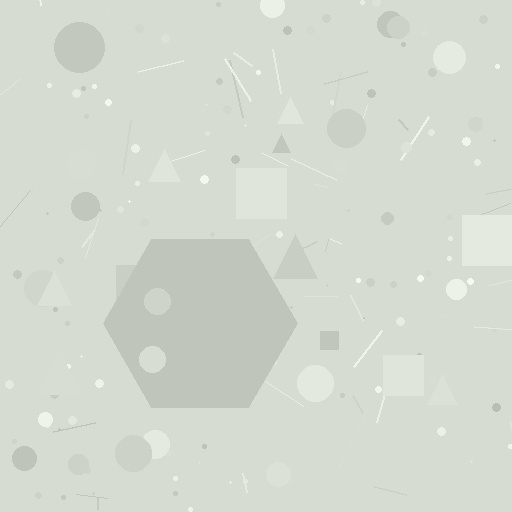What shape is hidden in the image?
A hexagon is hidden in the image.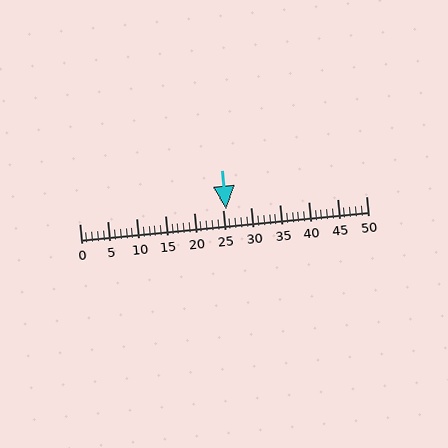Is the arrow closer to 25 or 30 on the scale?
The arrow is closer to 25.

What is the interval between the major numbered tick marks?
The major tick marks are spaced 5 units apart.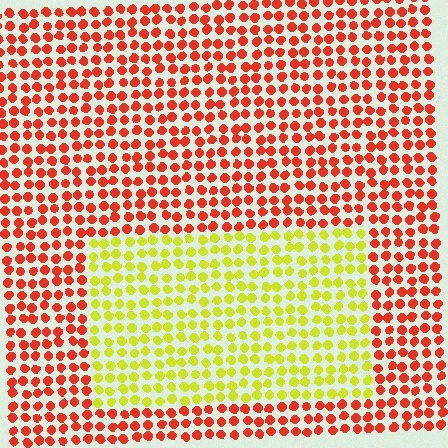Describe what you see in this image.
The image is filled with small red elements in a uniform arrangement. A rectangle-shaped region is visible where the elements are tinted to a slightly different hue, forming a subtle color boundary.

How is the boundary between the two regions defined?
The boundary is defined purely by a slight shift in hue (about 64 degrees). Spacing, size, and orientation are identical on both sides.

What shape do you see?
I see a rectangle.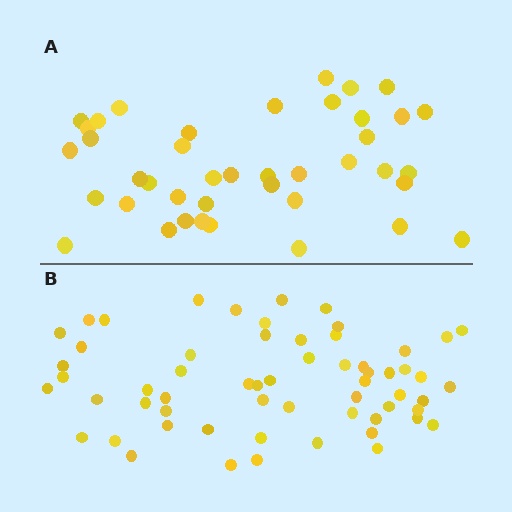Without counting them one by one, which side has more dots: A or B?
Region B (the bottom region) has more dots.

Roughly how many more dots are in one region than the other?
Region B has approximately 20 more dots than region A.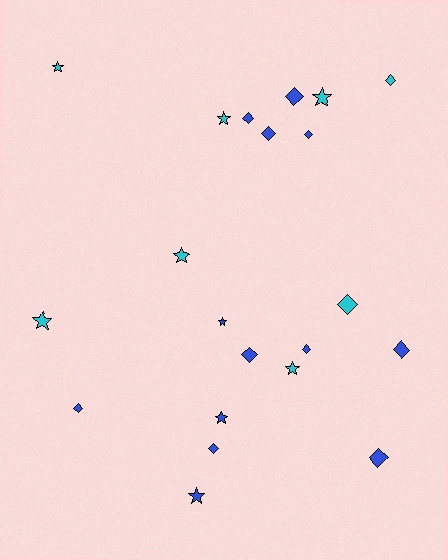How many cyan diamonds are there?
There are 2 cyan diamonds.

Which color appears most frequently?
Blue, with 13 objects.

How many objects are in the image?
There are 21 objects.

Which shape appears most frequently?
Diamond, with 12 objects.